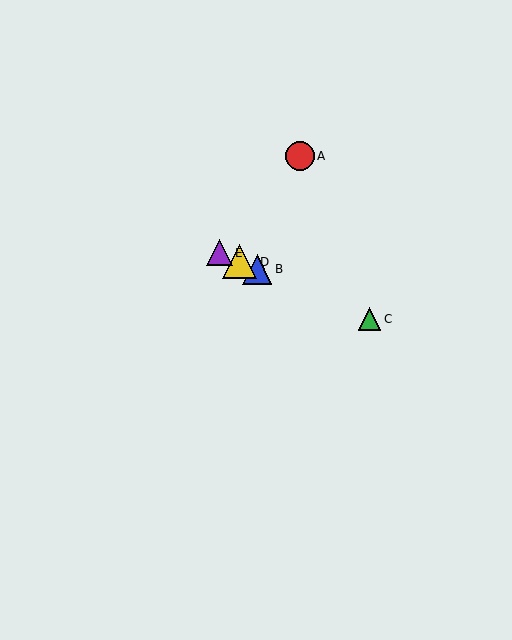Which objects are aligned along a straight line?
Objects B, C, D, E are aligned along a straight line.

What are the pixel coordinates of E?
Object E is at (219, 253).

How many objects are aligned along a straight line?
4 objects (B, C, D, E) are aligned along a straight line.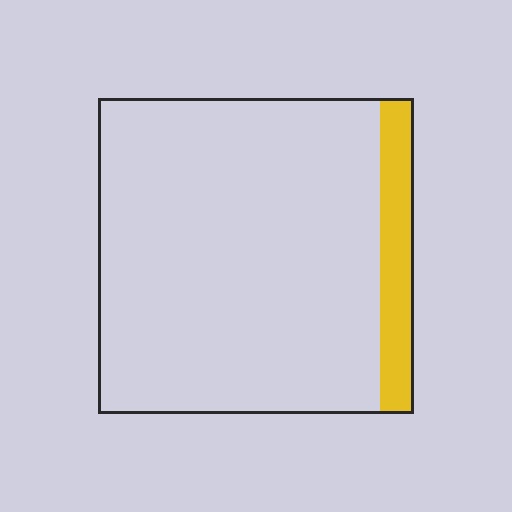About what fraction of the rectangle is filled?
About one tenth (1/10).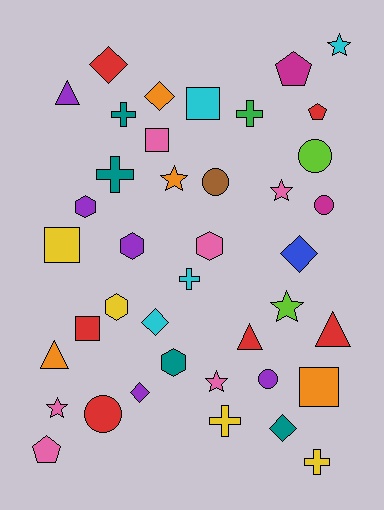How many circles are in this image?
There are 5 circles.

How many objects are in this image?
There are 40 objects.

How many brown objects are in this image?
There is 1 brown object.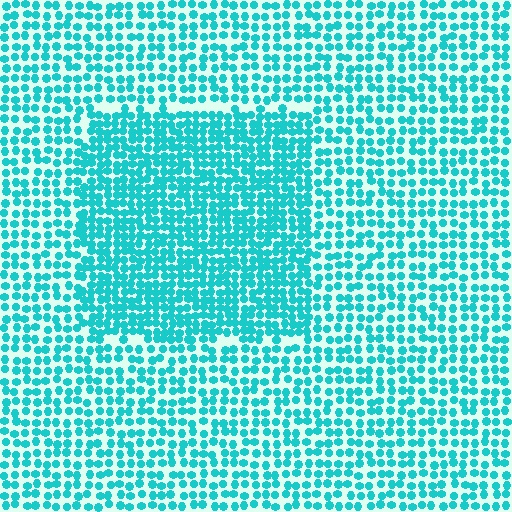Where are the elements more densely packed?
The elements are more densely packed inside the rectangle boundary.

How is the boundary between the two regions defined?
The boundary is defined by a change in element density (approximately 1.7x ratio). All elements are the same color, size, and shape.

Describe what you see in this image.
The image contains small cyan elements arranged at two different densities. A rectangle-shaped region is visible where the elements are more densely packed than the surrounding area.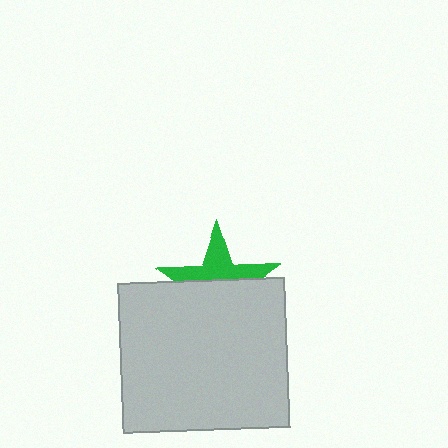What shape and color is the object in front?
The object in front is a light gray rectangle.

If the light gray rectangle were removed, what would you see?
You would see the complete green star.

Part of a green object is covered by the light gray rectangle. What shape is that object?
It is a star.